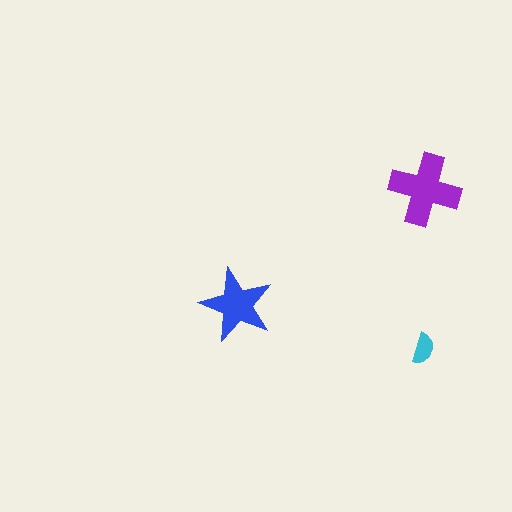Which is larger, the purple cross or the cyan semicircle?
The purple cross.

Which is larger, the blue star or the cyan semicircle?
The blue star.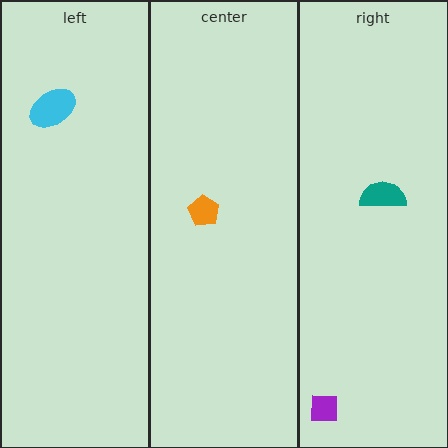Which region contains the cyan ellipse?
The left region.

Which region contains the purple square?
The right region.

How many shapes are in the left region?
1.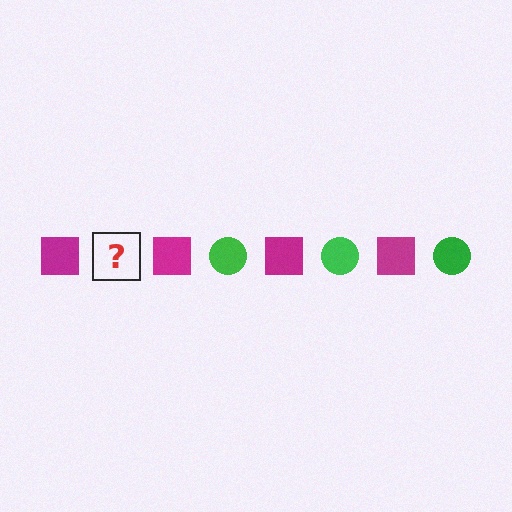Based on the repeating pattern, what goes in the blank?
The blank should be a green circle.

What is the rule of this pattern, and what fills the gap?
The rule is that the pattern alternates between magenta square and green circle. The gap should be filled with a green circle.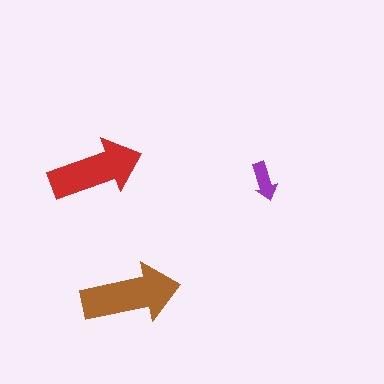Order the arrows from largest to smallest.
the brown one, the red one, the purple one.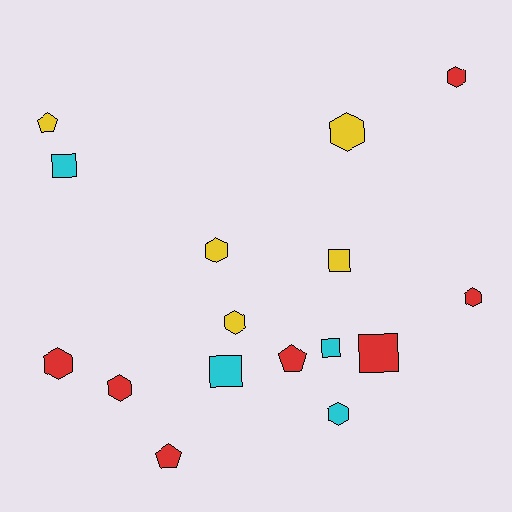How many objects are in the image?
There are 16 objects.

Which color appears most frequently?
Red, with 7 objects.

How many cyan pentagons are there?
There are no cyan pentagons.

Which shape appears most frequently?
Hexagon, with 8 objects.